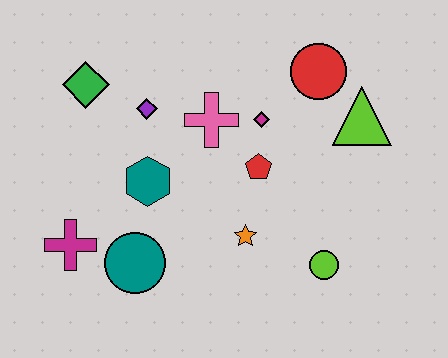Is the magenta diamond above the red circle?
No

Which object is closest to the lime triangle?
The red circle is closest to the lime triangle.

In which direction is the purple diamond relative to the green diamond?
The purple diamond is to the right of the green diamond.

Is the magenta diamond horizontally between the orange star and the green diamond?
No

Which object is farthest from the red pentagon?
The magenta cross is farthest from the red pentagon.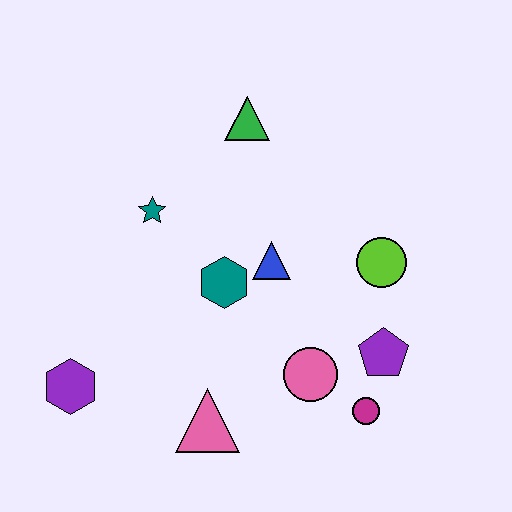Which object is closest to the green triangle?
The teal star is closest to the green triangle.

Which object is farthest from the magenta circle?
The green triangle is farthest from the magenta circle.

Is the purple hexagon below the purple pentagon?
Yes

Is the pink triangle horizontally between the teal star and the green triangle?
Yes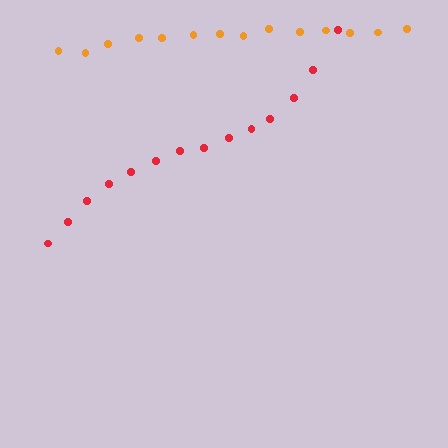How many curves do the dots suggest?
There are 2 distinct paths.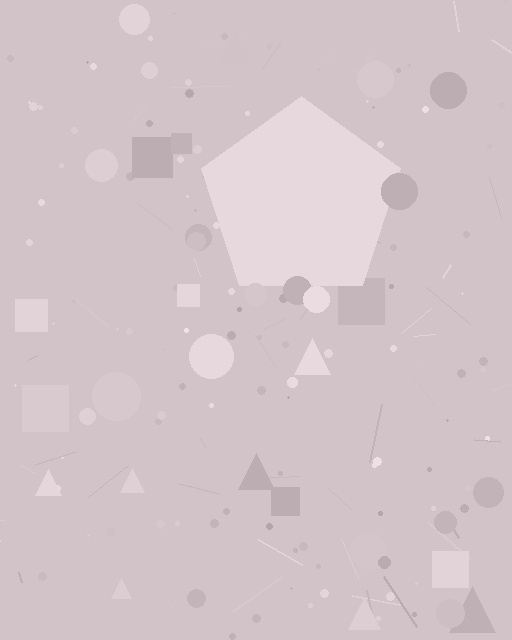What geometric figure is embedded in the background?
A pentagon is embedded in the background.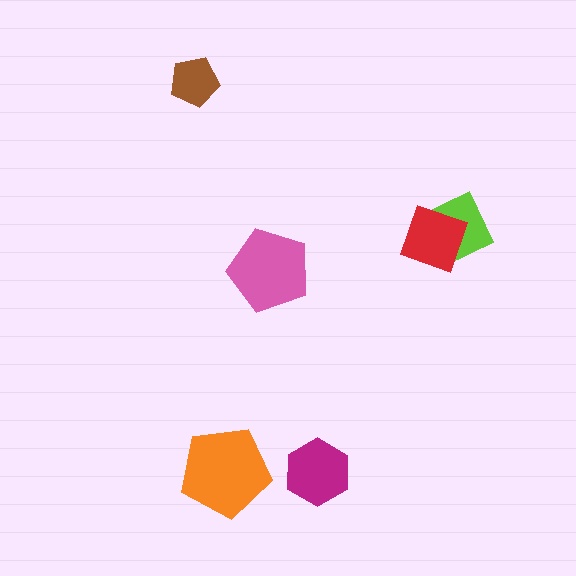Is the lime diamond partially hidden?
Yes, it is partially covered by another shape.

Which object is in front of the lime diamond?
The red diamond is in front of the lime diamond.